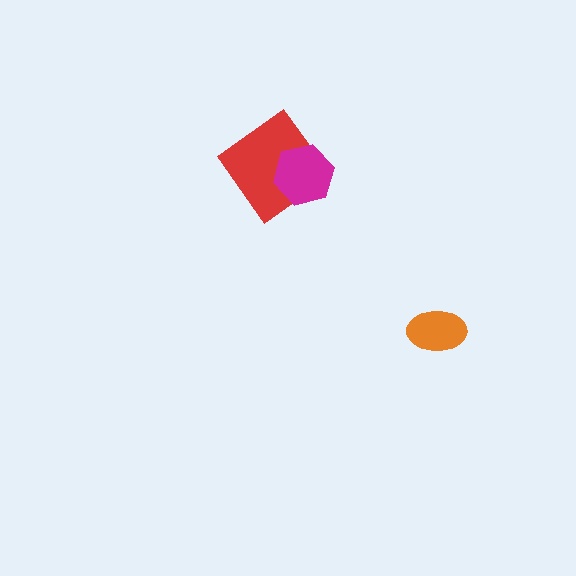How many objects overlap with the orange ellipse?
0 objects overlap with the orange ellipse.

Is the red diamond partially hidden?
Yes, it is partially covered by another shape.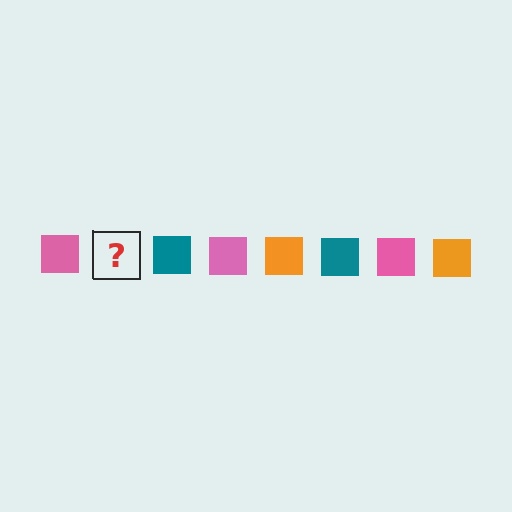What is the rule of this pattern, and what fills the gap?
The rule is that the pattern cycles through pink, orange, teal squares. The gap should be filled with an orange square.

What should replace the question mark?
The question mark should be replaced with an orange square.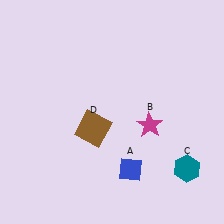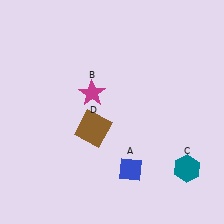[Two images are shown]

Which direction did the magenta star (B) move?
The magenta star (B) moved left.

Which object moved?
The magenta star (B) moved left.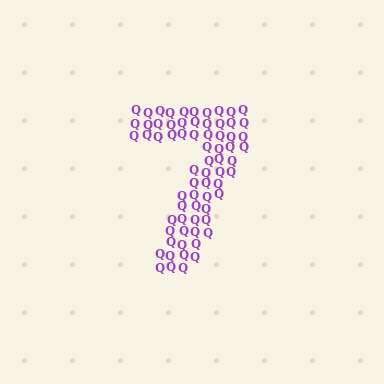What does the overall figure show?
The overall figure shows the digit 7.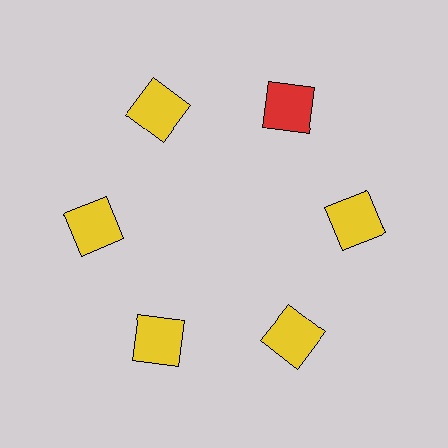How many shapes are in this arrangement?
There are 6 shapes arranged in a ring pattern.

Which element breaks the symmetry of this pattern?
The red square at roughly the 1 o'clock position breaks the symmetry. All other shapes are yellow squares.